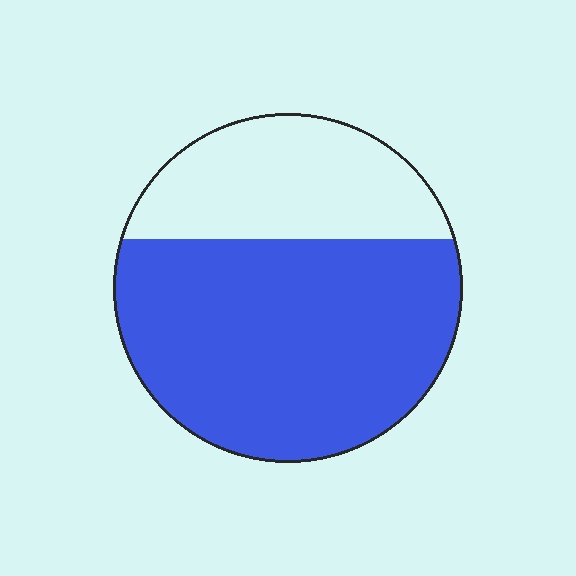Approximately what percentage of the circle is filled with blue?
Approximately 70%.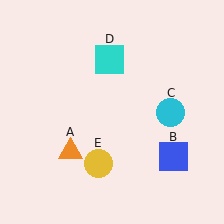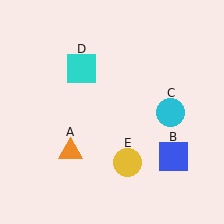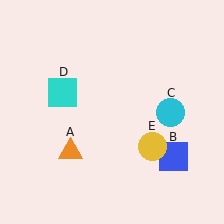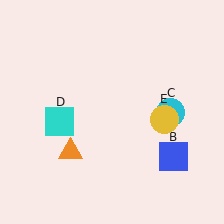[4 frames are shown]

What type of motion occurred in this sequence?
The cyan square (object D), yellow circle (object E) rotated counterclockwise around the center of the scene.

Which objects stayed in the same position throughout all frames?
Orange triangle (object A) and blue square (object B) and cyan circle (object C) remained stationary.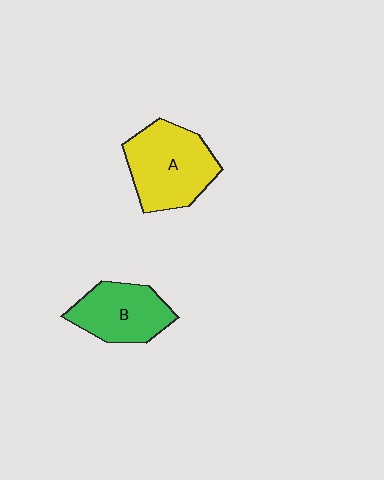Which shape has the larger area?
Shape A (yellow).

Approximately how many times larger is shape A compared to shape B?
Approximately 1.3 times.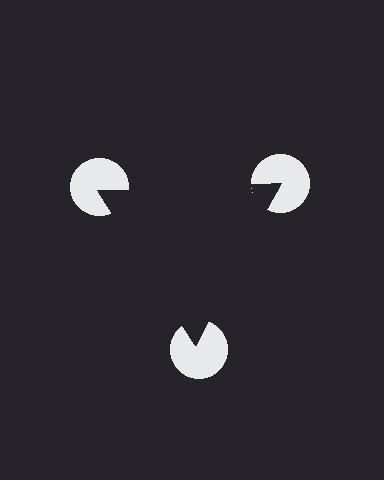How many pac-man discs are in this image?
There are 3 — one at each vertex of the illusory triangle.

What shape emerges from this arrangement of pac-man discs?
An illusory triangle — its edges are inferred from the aligned wedge cuts in the pac-man discs, not physically drawn.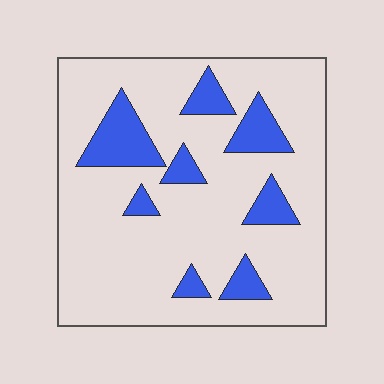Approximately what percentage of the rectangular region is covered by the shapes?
Approximately 20%.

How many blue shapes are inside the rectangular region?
8.